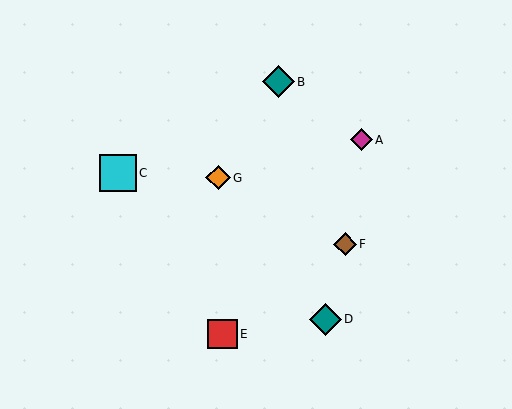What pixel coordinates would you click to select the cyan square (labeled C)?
Click at (118, 173) to select the cyan square C.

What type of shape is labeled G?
Shape G is an orange diamond.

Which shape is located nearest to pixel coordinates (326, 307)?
The teal diamond (labeled D) at (325, 319) is nearest to that location.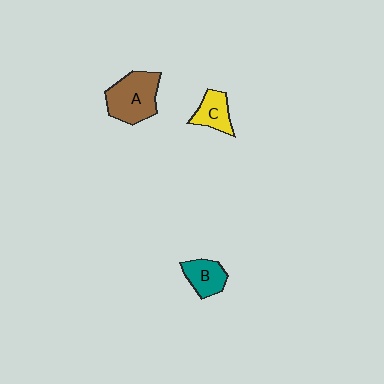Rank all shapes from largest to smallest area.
From largest to smallest: A (brown), B (teal), C (yellow).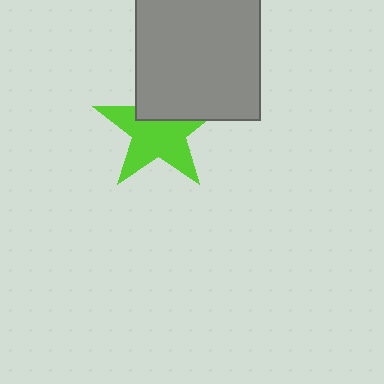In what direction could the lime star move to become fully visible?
The lime star could move down. That would shift it out from behind the gray square entirely.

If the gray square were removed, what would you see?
You would see the complete lime star.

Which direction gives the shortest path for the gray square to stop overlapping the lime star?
Moving up gives the shortest separation.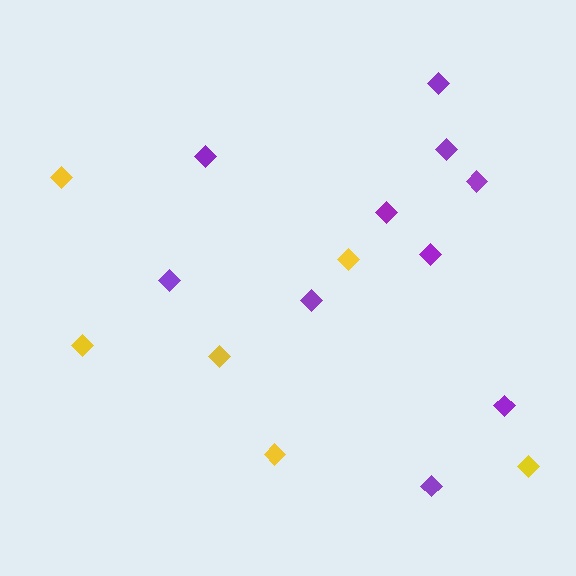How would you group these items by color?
There are 2 groups: one group of yellow diamonds (6) and one group of purple diamonds (10).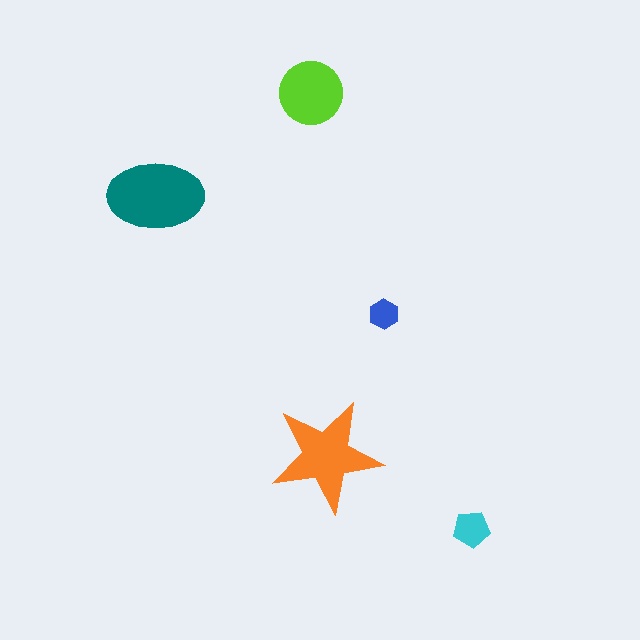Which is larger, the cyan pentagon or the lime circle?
The lime circle.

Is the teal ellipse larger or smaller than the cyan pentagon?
Larger.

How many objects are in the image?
There are 5 objects in the image.